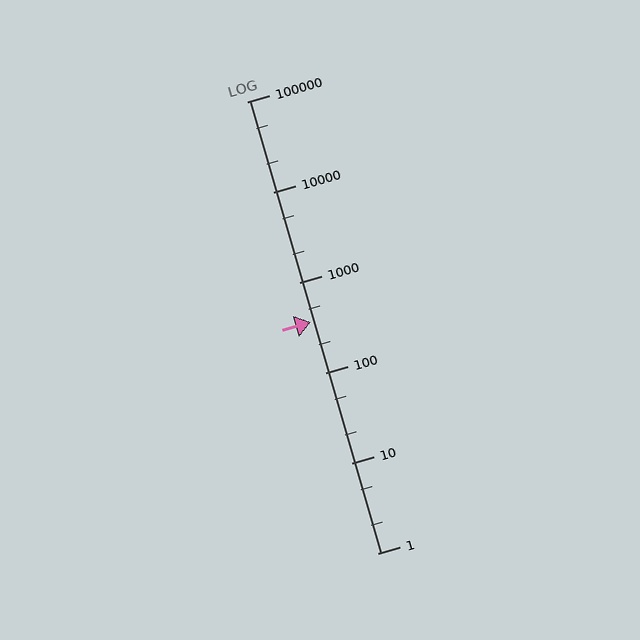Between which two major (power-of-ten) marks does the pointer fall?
The pointer is between 100 and 1000.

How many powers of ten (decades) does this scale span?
The scale spans 5 decades, from 1 to 100000.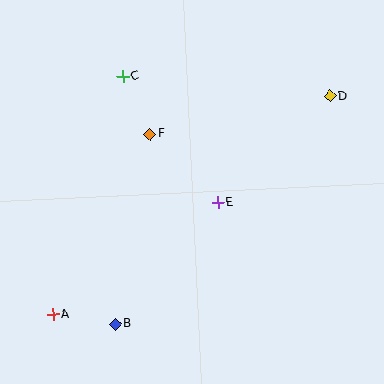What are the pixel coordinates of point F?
Point F is at (150, 134).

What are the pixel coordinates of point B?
Point B is at (116, 324).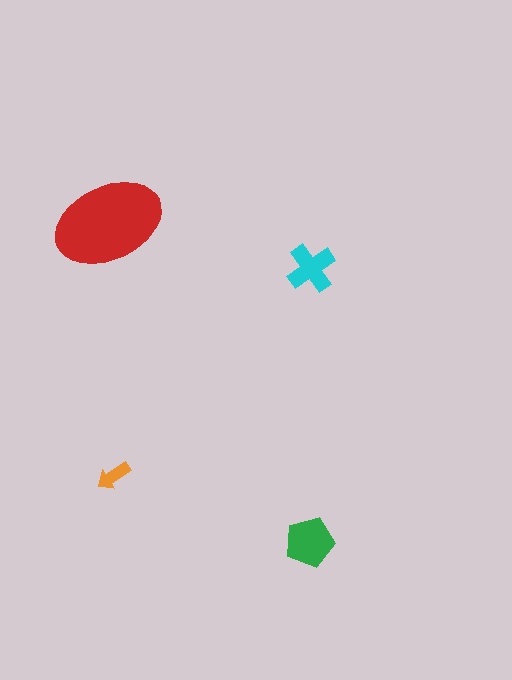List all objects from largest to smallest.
The red ellipse, the green pentagon, the cyan cross, the orange arrow.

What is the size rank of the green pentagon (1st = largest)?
2nd.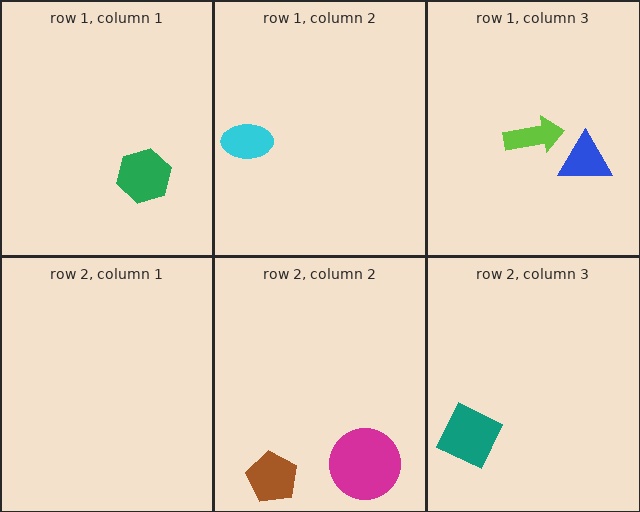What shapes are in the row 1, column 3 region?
The blue triangle, the lime arrow.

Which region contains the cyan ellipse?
The row 1, column 2 region.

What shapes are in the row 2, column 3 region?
The teal diamond.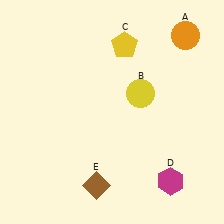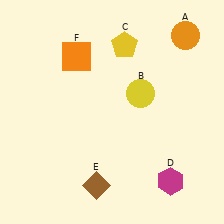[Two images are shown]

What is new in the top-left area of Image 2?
An orange square (F) was added in the top-left area of Image 2.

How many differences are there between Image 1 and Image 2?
There is 1 difference between the two images.